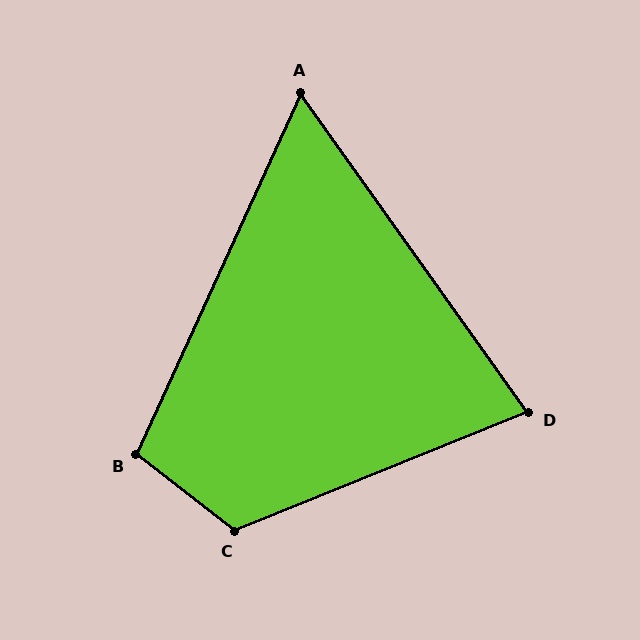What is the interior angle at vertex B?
Approximately 103 degrees (obtuse).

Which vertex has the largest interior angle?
C, at approximately 120 degrees.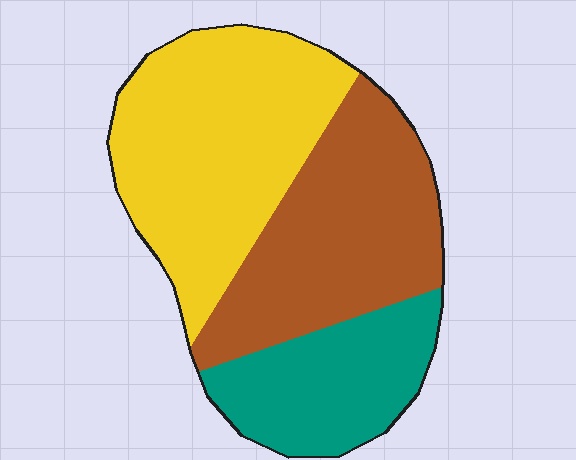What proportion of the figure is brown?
Brown covers about 35% of the figure.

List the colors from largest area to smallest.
From largest to smallest: yellow, brown, teal.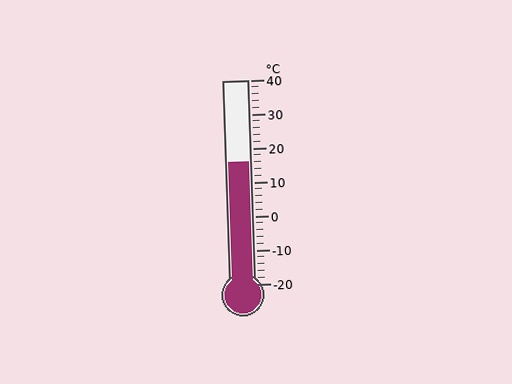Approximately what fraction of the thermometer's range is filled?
The thermometer is filled to approximately 60% of its range.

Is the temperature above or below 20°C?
The temperature is below 20°C.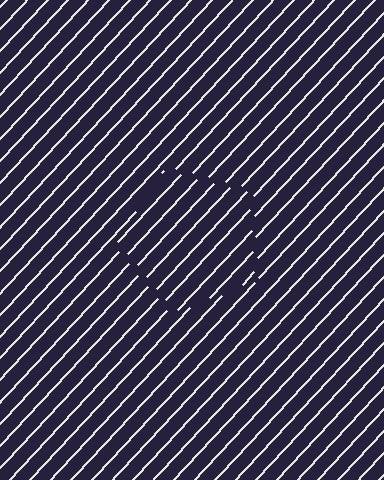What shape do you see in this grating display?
An illusory pentagon. The interior of the shape contains the same grating, shifted by half a period — the contour is defined by the phase discontinuity where line-ends from the inner and outer gratings abut.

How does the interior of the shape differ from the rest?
The interior of the shape contains the same grating, shifted by half a period — the contour is defined by the phase discontinuity where line-ends from the inner and outer gratings abut.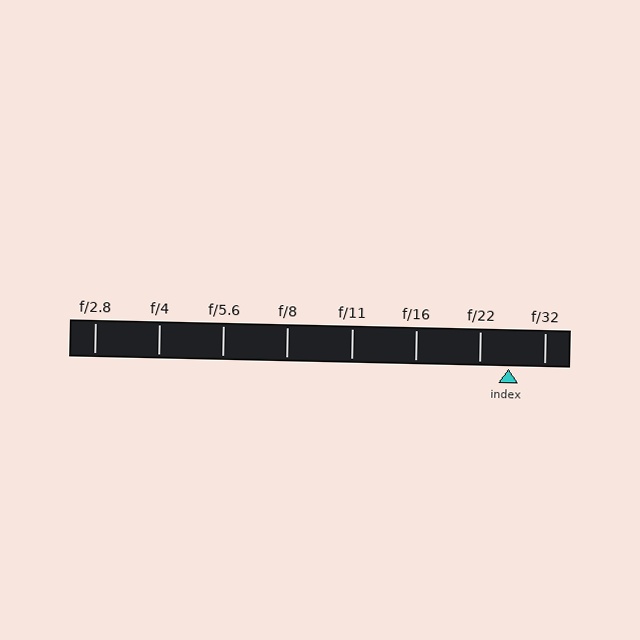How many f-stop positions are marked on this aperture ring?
There are 8 f-stop positions marked.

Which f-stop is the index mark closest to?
The index mark is closest to f/22.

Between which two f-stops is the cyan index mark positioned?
The index mark is between f/22 and f/32.